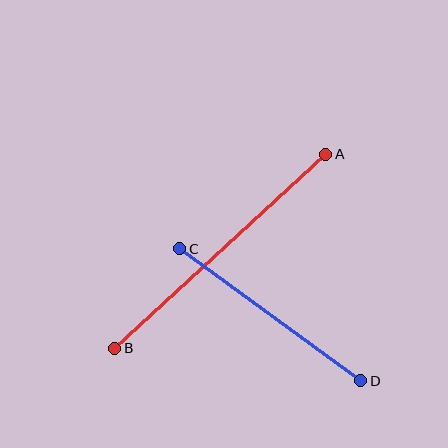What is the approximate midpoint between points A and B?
The midpoint is at approximately (220, 251) pixels.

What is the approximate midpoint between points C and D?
The midpoint is at approximately (270, 315) pixels.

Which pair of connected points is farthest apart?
Points A and B are farthest apart.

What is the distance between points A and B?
The distance is approximately 287 pixels.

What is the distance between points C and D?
The distance is approximately 224 pixels.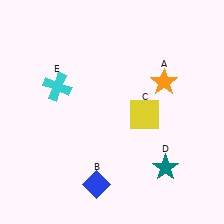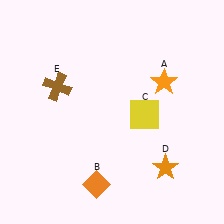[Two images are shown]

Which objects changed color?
B changed from blue to orange. D changed from teal to orange. E changed from cyan to brown.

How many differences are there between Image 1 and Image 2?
There are 3 differences between the two images.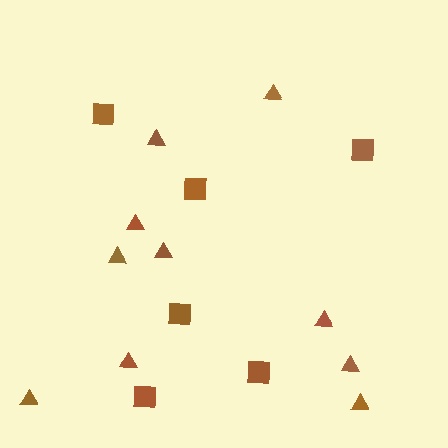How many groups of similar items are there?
There are 2 groups: one group of squares (6) and one group of triangles (10).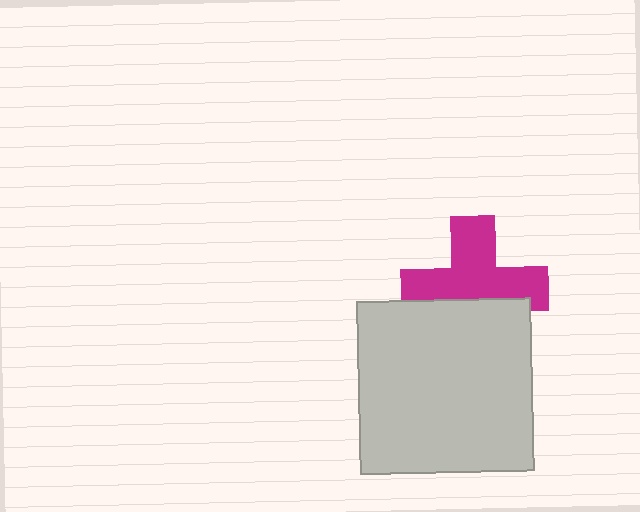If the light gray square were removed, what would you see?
You would see the complete magenta cross.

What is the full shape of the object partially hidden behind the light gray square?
The partially hidden object is a magenta cross.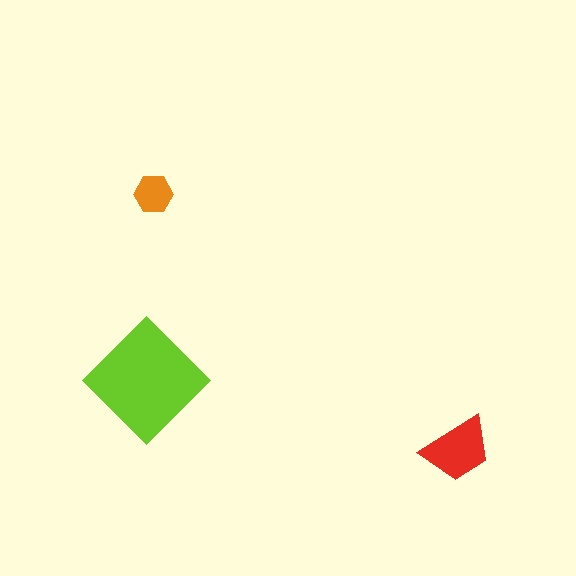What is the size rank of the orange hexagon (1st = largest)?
3rd.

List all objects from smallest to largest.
The orange hexagon, the red trapezoid, the lime diamond.